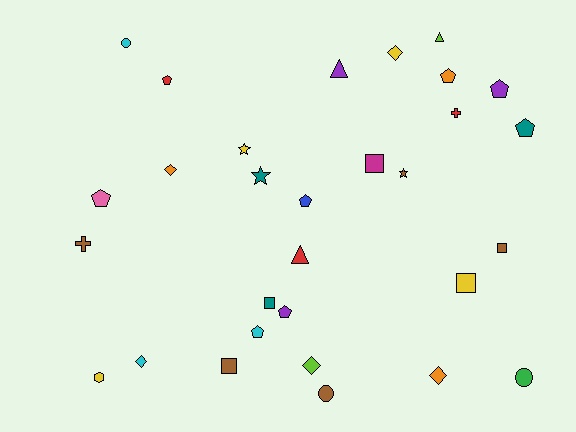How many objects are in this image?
There are 30 objects.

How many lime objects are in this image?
There are 2 lime objects.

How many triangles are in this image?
There are 3 triangles.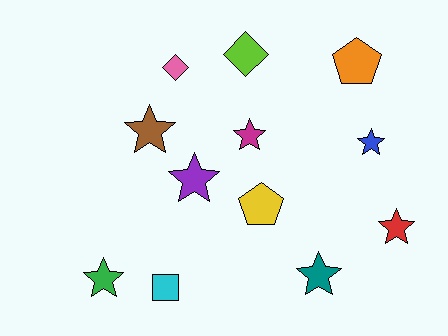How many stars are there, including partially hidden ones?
There are 7 stars.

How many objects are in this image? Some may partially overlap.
There are 12 objects.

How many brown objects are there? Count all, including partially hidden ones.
There is 1 brown object.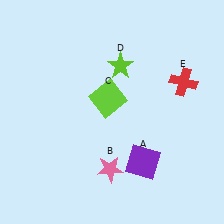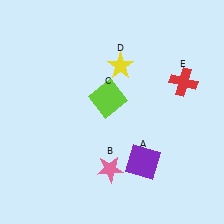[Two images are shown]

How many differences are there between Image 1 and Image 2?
There is 1 difference between the two images.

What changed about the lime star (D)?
In Image 1, D is lime. In Image 2, it changed to yellow.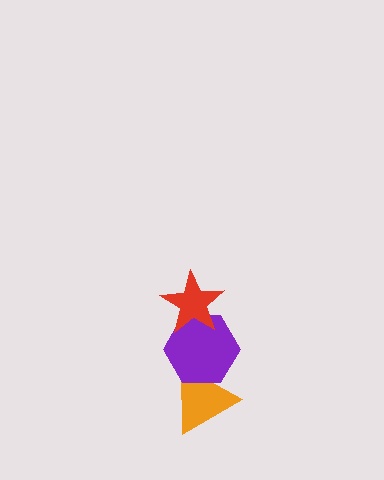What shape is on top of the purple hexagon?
The red star is on top of the purple hexagon.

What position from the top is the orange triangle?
The orange triangle is 3rd from the top.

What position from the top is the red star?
The red star is 1st from the top.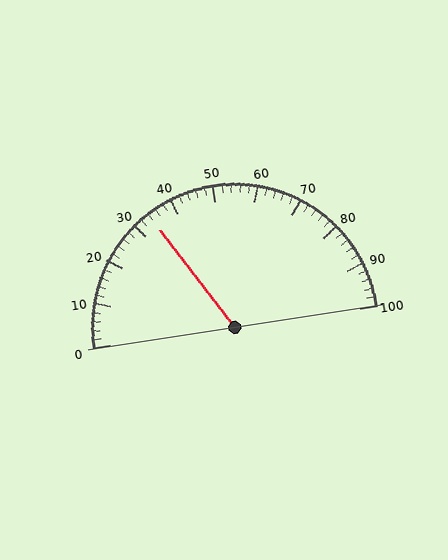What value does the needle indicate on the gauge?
The needle indicates approximately 34.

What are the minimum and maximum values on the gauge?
The gauge ranges from 0 to 100.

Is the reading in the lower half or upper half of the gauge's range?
The reading is in the lower half of the range (0 to 100).